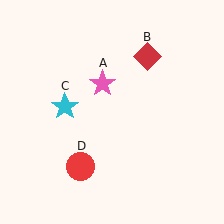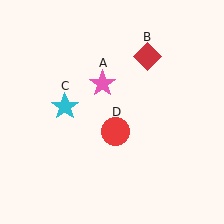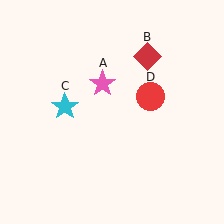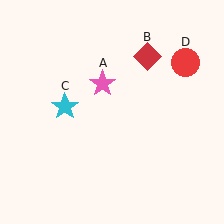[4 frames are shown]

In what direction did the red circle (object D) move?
The red circle (object D) moved up and to the right.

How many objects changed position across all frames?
1 object changed position: red circle (object D).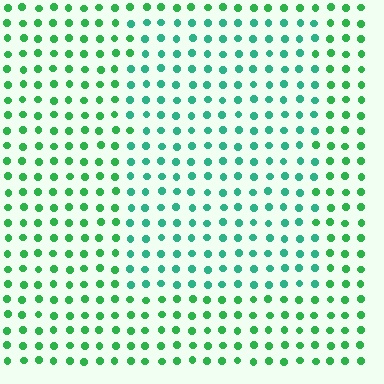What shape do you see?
I see a rectangle.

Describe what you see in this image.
The image is filled with small green elements in a uniform arrangement. A rectangle-shaped region is visible where the elements are tinted to a slightly different hue, forming a subtle color boundary.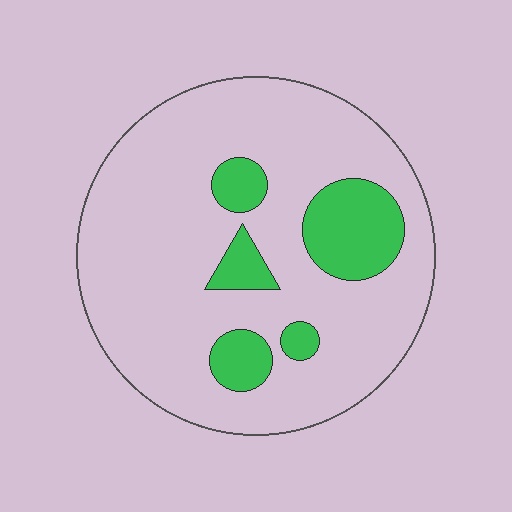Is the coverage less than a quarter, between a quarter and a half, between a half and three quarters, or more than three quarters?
Less than a quarter.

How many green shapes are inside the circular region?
5.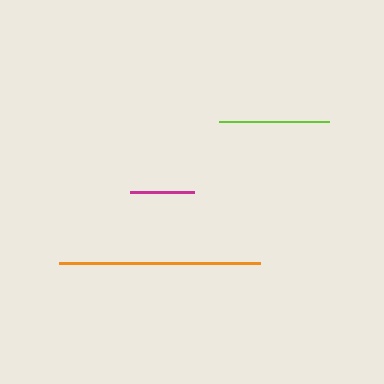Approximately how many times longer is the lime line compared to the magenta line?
The lime line is approximately 1.7 times the length of the magenta line.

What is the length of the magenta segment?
The magenta segment is approximately 64 pixels long.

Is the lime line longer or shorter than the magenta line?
The lime line is longer than the magenta line.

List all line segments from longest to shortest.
From longest to shortest: orange, lime, magenta.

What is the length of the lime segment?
The lime segment is approximately 110 pixels long.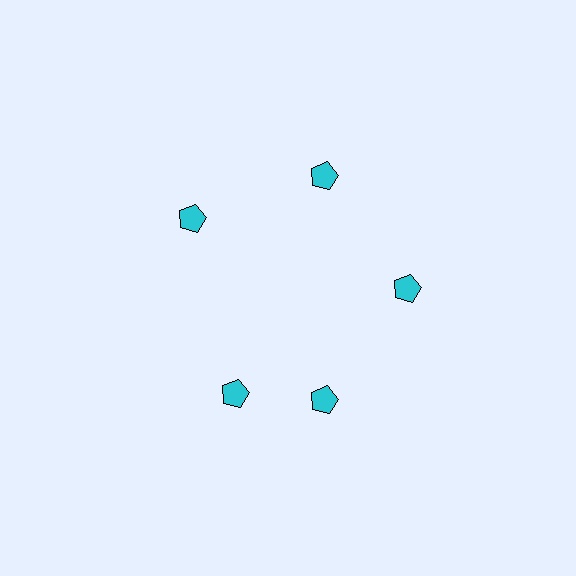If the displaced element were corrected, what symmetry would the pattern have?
It would have 5-fold rotational symmetry — the pattern would map onto itself every 72 degrees.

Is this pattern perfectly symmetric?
No. The 5 cyan pentagons are arranged in a ring, but one element near the 8 o'clock position is rotated out of alignment along the ring, breaking the 5-fold rotational symmetry.